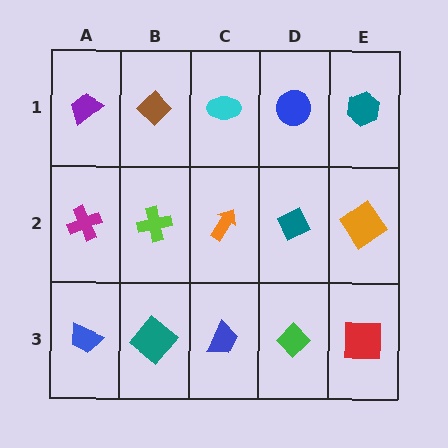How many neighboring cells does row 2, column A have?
3.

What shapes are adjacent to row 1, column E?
An orange diamond (row 2, column E), a blue circle (row 1, column D).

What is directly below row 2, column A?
A blue trapezoid.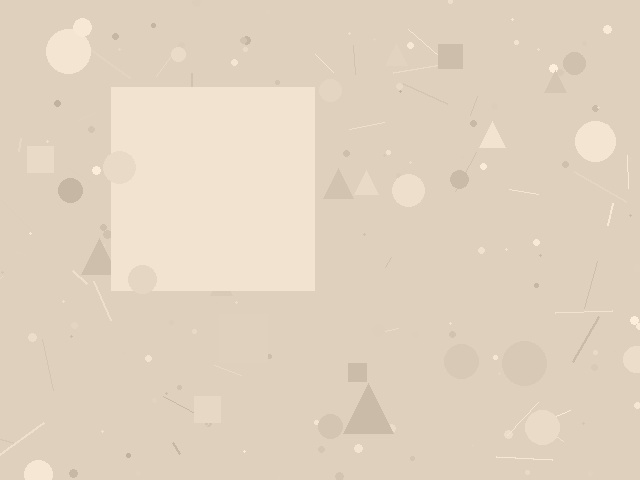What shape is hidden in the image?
A square is hidden in the image.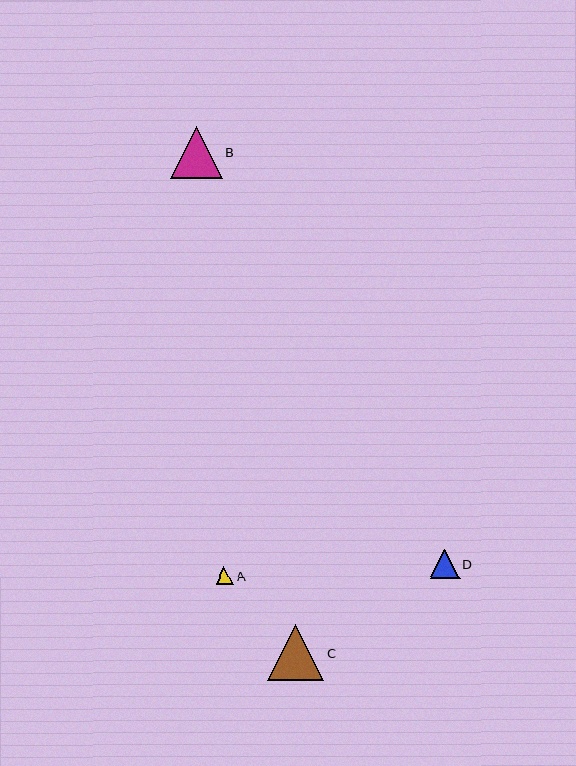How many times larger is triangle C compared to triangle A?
Triangle C is approximately 3.2 times the size of triangle A.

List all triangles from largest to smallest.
From largest to smallest: C, B, D, A.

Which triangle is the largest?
Triangle C is the largest with a size of approximately 56 pixels.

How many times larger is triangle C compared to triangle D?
Triangle C is approximately 1.9 times the size of triangle D.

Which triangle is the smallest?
Triangle A is the smallest with a size of approximately 18 pixels.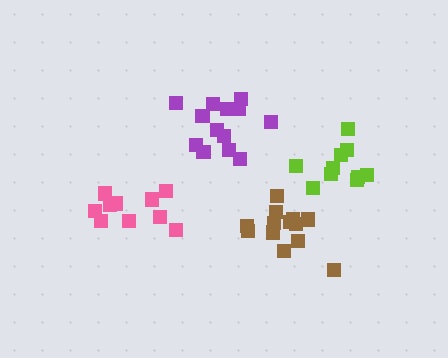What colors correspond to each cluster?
The clusters are colored: lime, purple, pink, brown.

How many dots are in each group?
Group 1: 10 dots, Group 2: 13 dots, Group 3: 10 dots, Group 4: 13 dots (46 total).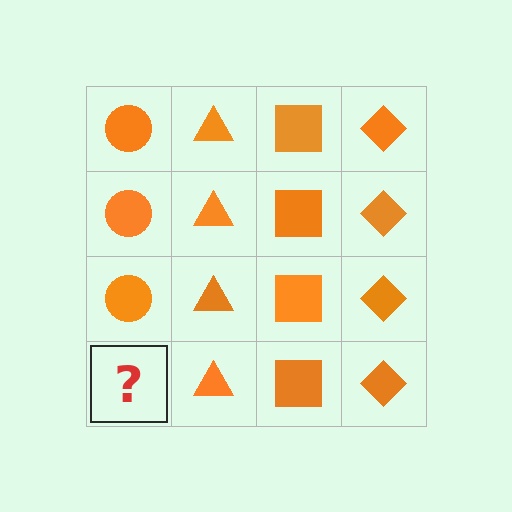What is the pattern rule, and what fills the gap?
The rule is that each column has a consistent shape. The gap should be filled with an orange circle.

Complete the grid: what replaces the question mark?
The question mark should be replaced with an orange circle.